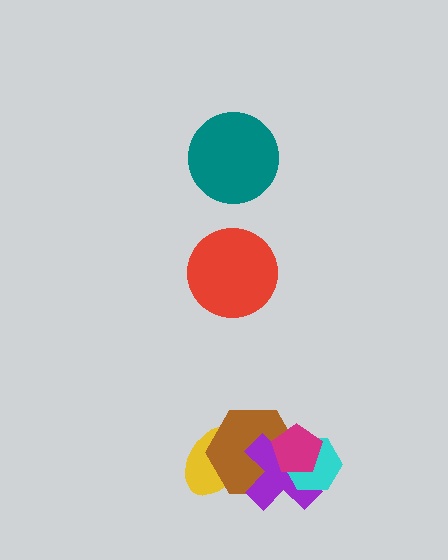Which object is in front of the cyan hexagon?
The magenta pentagon is in front of the cyan hexagon.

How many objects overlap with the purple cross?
4 objects overlap with the purple cross.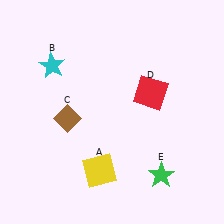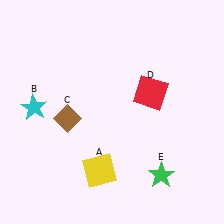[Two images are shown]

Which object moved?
The cyan star (B) moved down.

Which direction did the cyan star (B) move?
The cyan star (B) moved down.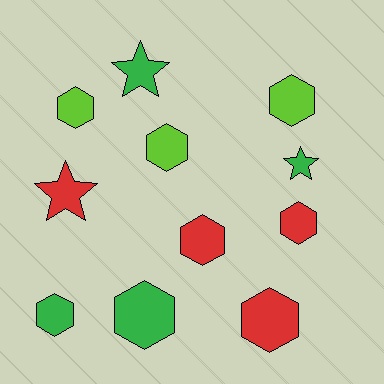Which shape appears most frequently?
Hexagon, with 8 objects.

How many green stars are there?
There are 2 green stars.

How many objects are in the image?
There are 11 objects.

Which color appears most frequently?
Red, with 4 objects.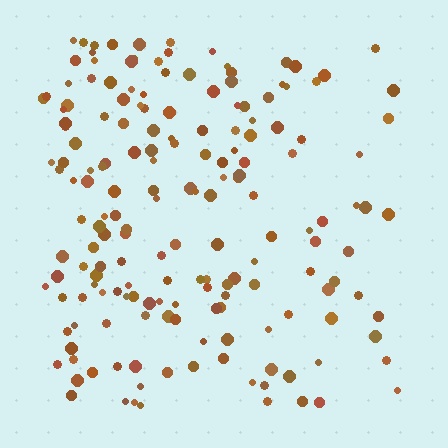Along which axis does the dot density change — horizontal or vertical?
Horizontal.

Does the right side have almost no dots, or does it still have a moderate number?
Still a moderate number, just noticeably fewer than the left.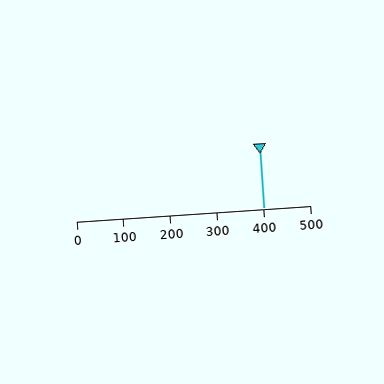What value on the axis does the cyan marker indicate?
The marker indicates approximately 400.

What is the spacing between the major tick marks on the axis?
The major ticks are spaced 100 apart.